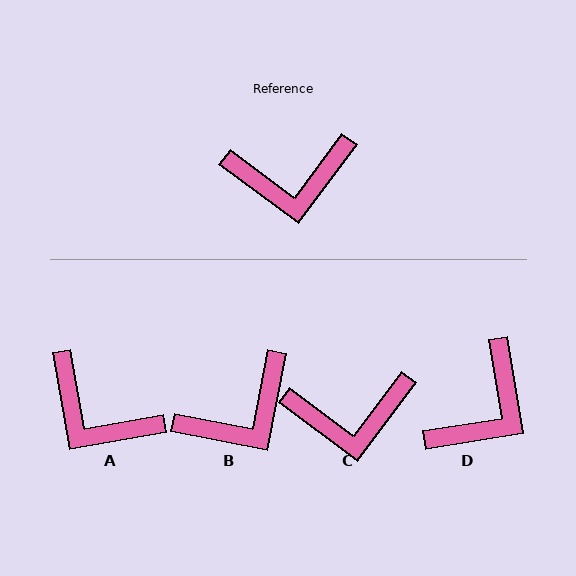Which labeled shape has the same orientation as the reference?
C.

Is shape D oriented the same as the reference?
No, it is off by about 46 degrees.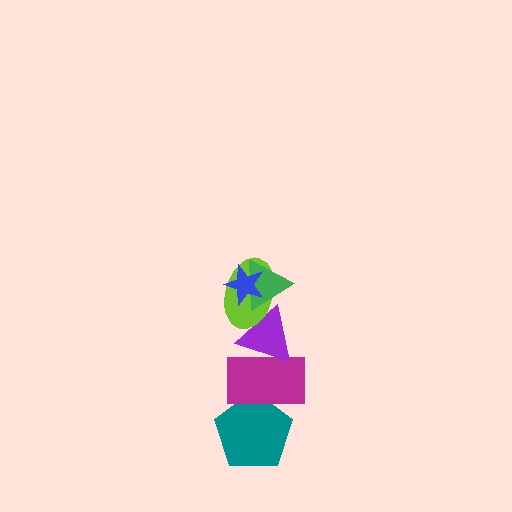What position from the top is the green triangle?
The green triangle is 2nd from the top.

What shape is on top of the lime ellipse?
The green triangle is on top of the lime ellipse.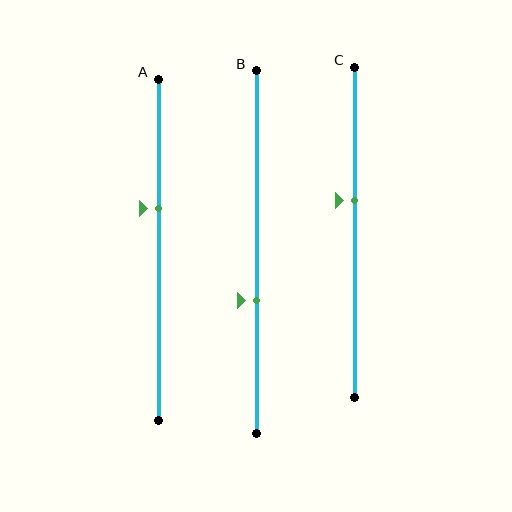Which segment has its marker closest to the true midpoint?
Segment C has its marker closest to the true midpoint.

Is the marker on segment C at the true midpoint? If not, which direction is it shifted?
No, the marker on segment C is shifted upward by about 10% of the segment length.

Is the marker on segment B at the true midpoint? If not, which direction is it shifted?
No, the marker on segment B is shifted downward by about 13% of the segment length.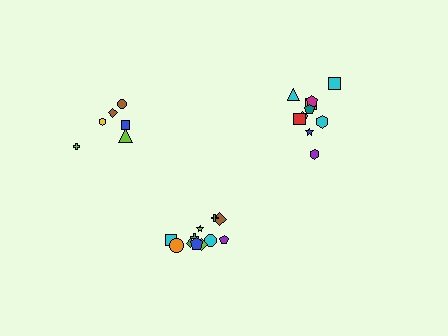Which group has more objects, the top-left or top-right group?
The top-right group.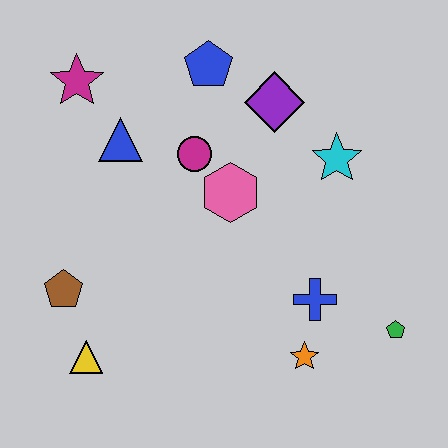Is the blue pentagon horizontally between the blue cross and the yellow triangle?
Yes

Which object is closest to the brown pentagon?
The yellow triangle is closest to the brown pentagon.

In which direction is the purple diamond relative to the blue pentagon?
The purple diamond is to the right of the blue pentagon.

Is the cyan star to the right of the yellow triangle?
Yes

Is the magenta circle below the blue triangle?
Yes